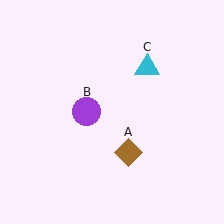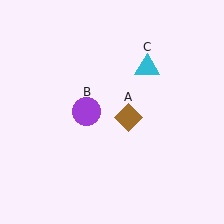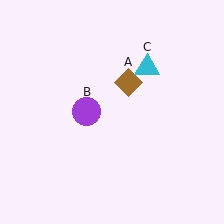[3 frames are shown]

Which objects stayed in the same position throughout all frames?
Purple circle (object B) and cyan triangle (object C) remained stationary.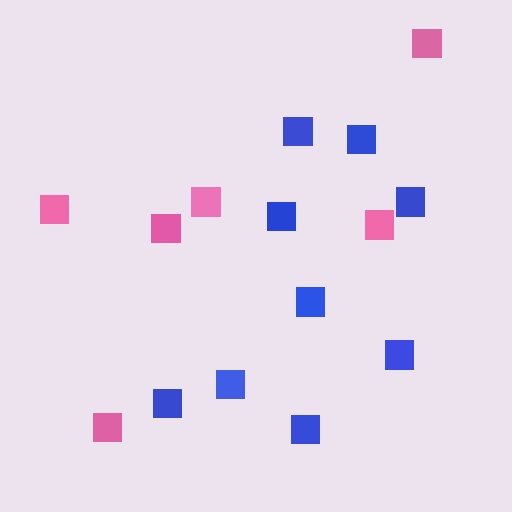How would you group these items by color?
There are 2 groups: one group of blue squares (9) and one group of pink squares (6).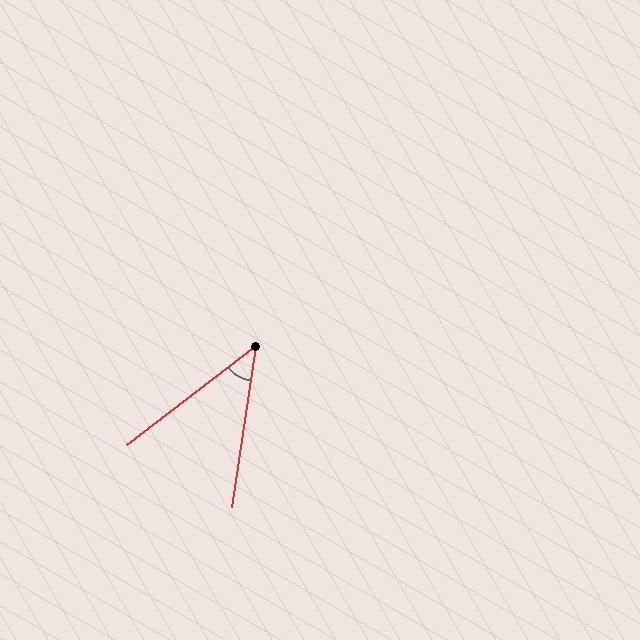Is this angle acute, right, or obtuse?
It is acute.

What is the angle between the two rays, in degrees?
Approximately 44 degrees.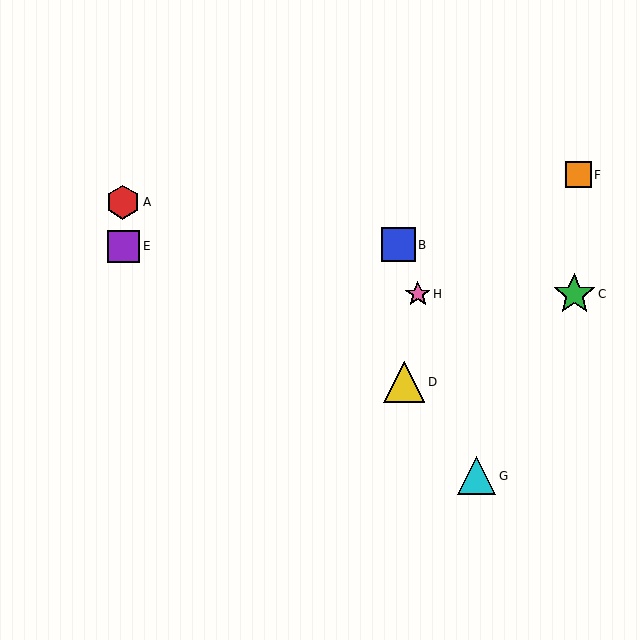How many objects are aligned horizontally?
2 objects (C, H) are aligned horizontally.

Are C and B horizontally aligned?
No, C is at y≈294 and B is at y≈245.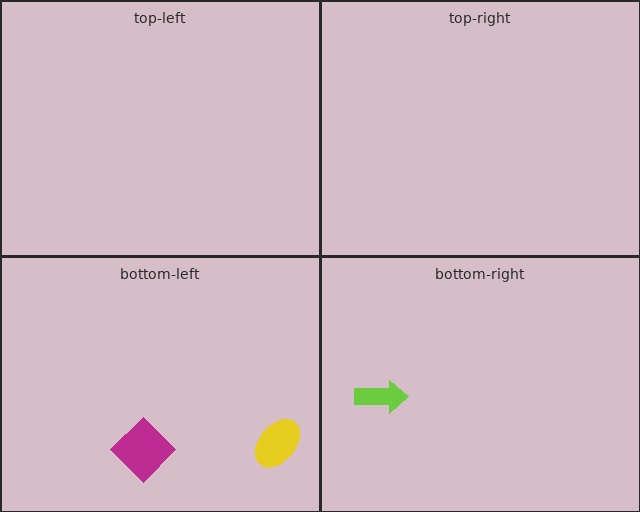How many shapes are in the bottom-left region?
2.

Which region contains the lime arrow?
The bottom-right region.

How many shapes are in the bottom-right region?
1.